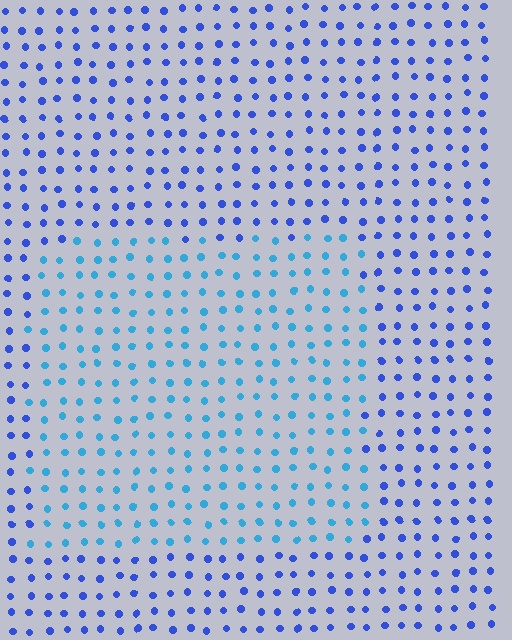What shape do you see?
I see a rectangle.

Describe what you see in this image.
The image is filled with small blue elements in a uniform arrangement. A rectangle-shaped region is visible where the elements are tinted to a slightly different hue, forming a subtle color boundary.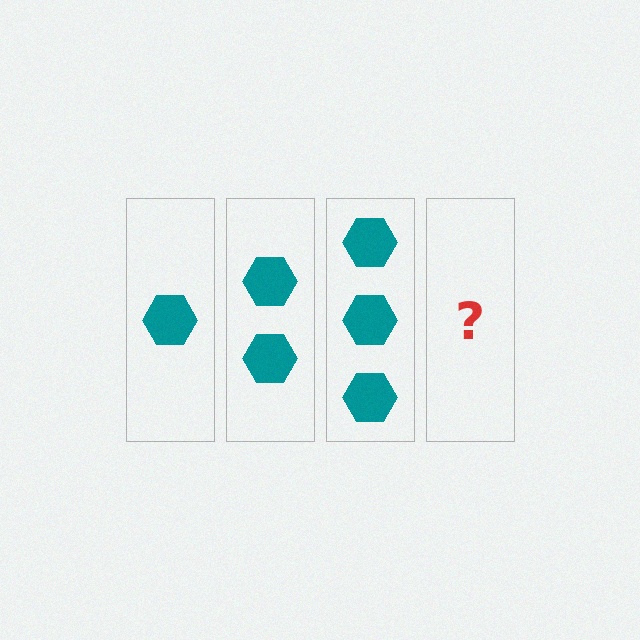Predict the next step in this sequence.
The next step is 4 hexagons.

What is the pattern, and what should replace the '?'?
The pattern is that each step adds one more hexagon. The '?' should be 4 hexagons.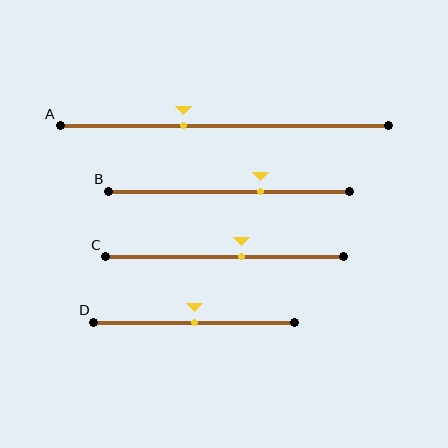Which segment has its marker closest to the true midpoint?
Segment D has its marker closest to the true midpoint.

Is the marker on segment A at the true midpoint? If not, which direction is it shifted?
No, the marker on segment A is shifted to the left by about 12% of the segment length.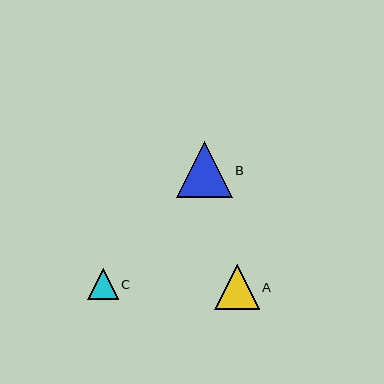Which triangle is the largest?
Triangle B is the largest with a size of approximately 56 pixels.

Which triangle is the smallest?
Triangle C is the smallest with a size of approximately 31 pixels.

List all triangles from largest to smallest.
From largest to smallest: B, A, C.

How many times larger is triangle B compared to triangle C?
Triangle B is approximately 1.8 times the size of triangle C.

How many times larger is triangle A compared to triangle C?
Triangle A is approximately 1.5 times the size of triangle C.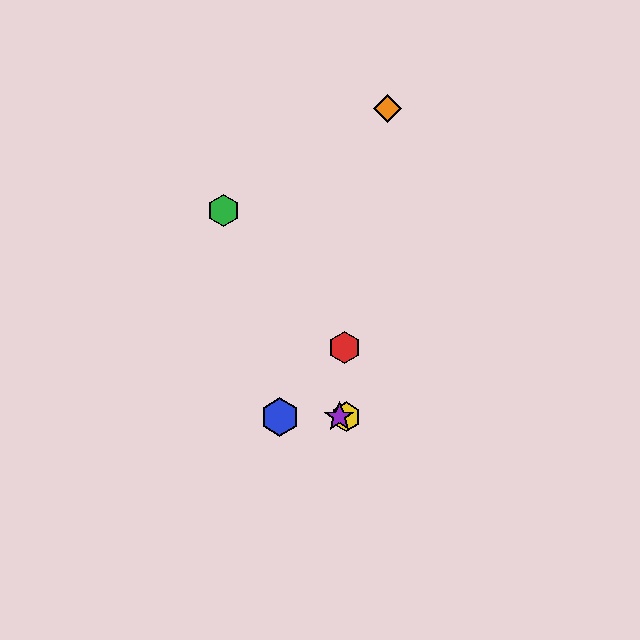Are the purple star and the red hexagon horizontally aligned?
No, the purple star is at y≈417 and the red hexagon is at y≈347.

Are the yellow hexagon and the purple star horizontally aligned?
Yes, both are at y≈417.